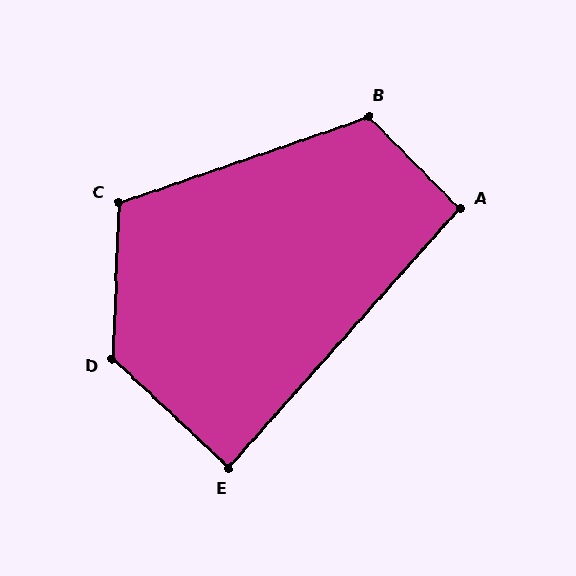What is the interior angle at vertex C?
Approximately 111 degrees (obtuse).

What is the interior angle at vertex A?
Approximately 94 degrees (approximately right).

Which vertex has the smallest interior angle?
E, at approximately 89 degrees.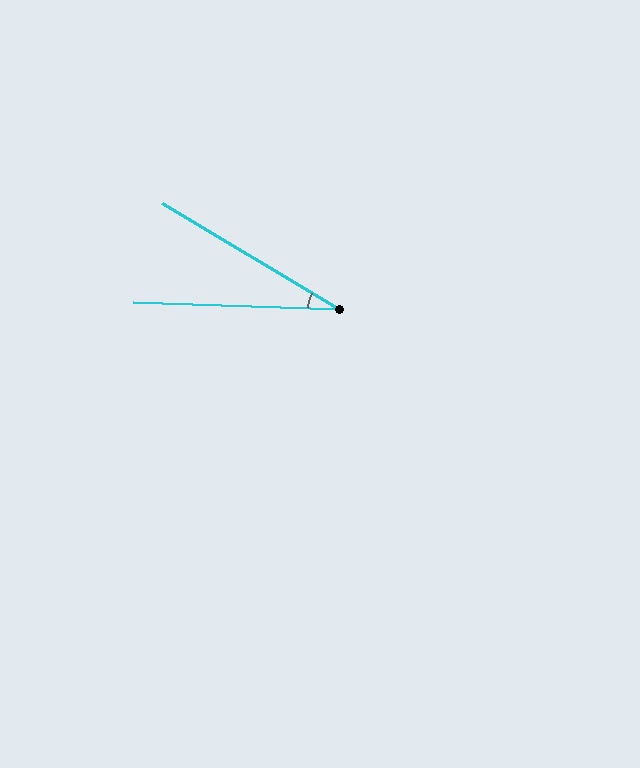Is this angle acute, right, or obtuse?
It is acute.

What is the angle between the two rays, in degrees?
Approximately 29 degrees.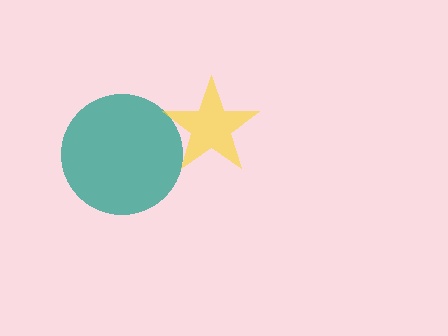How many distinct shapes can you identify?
There are 2 distinct shapes: a teal circle, a yellow star.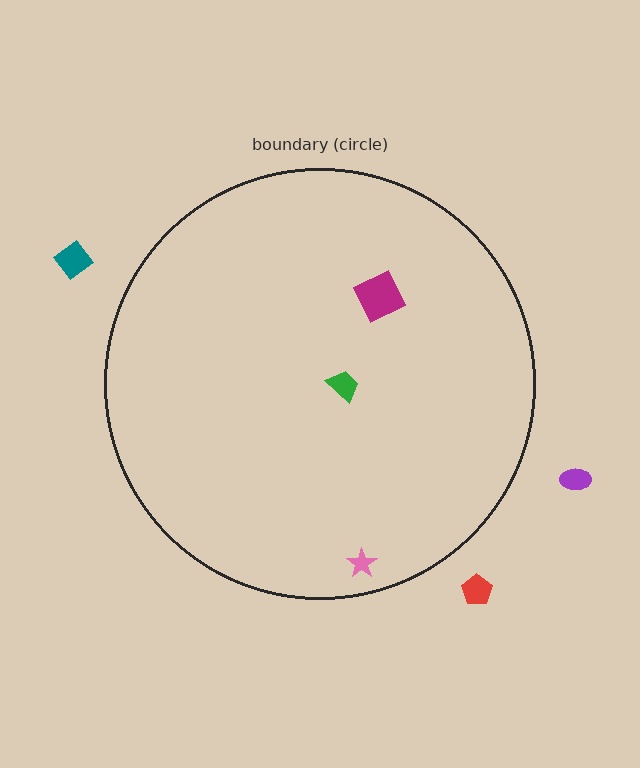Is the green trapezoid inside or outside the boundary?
Inside.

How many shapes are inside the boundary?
3 inside, 3 outside.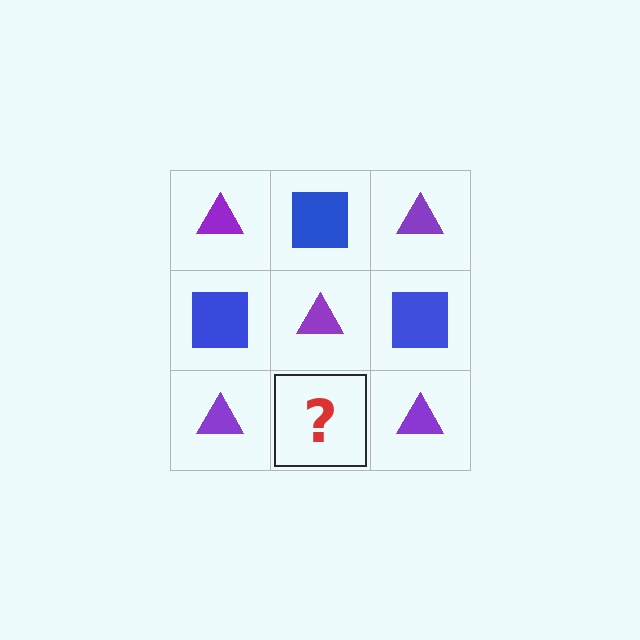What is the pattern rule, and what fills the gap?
The rule is that it alternates purple triangle and blue square in a checkerboard pattern. The gap should be filled with a blue square.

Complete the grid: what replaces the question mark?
The question mark should be replaced with a blue square.